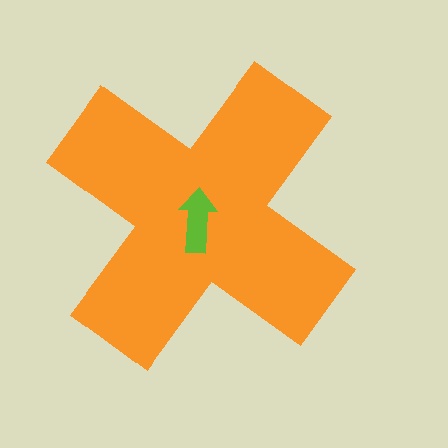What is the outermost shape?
The orange cross.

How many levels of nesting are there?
2.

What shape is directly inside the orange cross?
The lime arrow.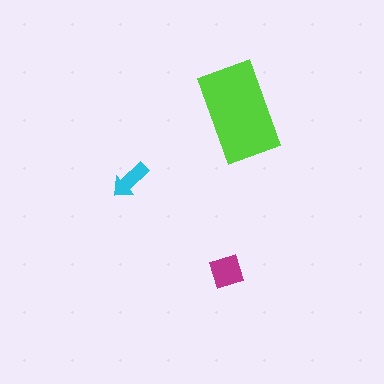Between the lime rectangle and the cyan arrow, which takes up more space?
The lime rectangle.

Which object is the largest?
The lime rectangle.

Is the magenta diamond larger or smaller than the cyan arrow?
Larger.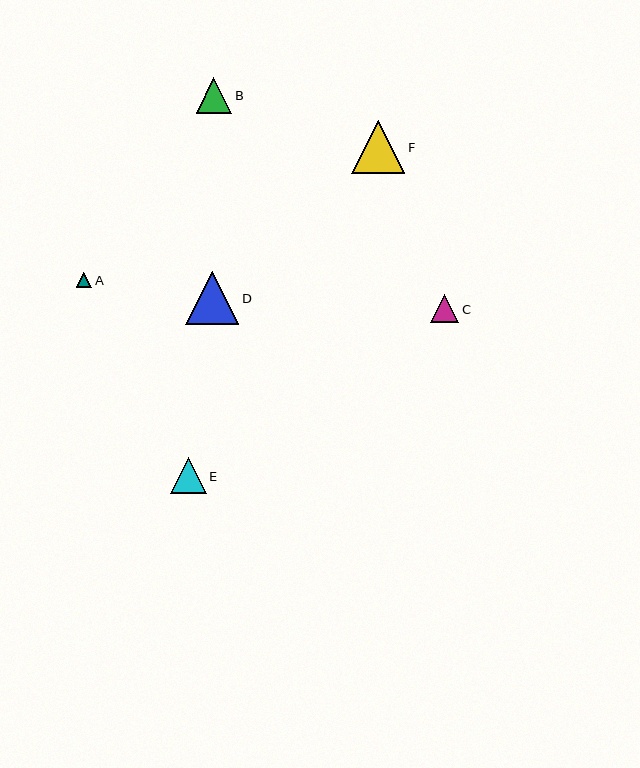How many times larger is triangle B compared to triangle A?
Triangle B is approximately 2.3 times the size of triangle A.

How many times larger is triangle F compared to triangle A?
Triangle F is approximately 3.5 times the size of triangle A.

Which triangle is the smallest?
Triangle A is the smallest with a size of approximately 15 pixels.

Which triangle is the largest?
Triangle F is the largest with a size of approximately 54 pixels.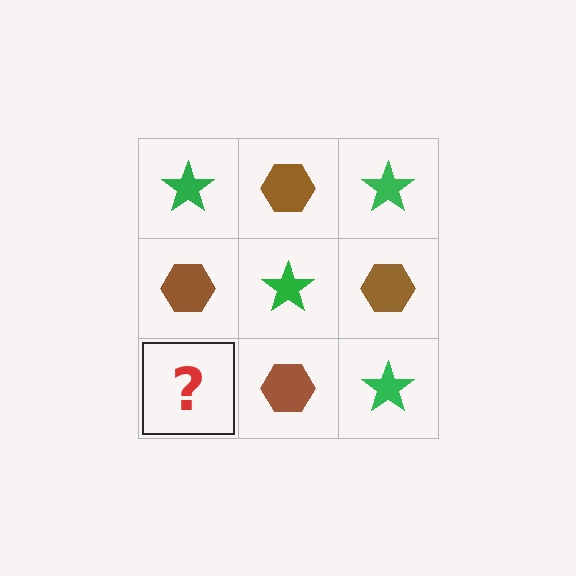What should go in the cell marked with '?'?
The missing cell should contain a green star.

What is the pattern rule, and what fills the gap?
The rule is that it alternates green star and brown hexagon in a checkerboard pattern. The gap should be filled with a green star.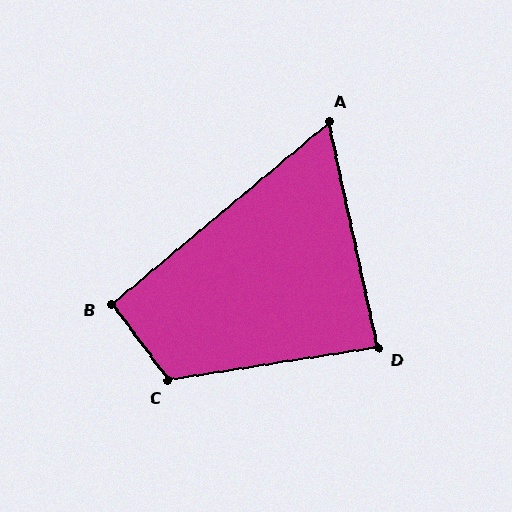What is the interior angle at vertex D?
Approximately 87 degrees (approximately right).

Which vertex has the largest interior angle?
C, at approximately 118 degrees.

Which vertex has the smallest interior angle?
A, at approximately 62 degrees.